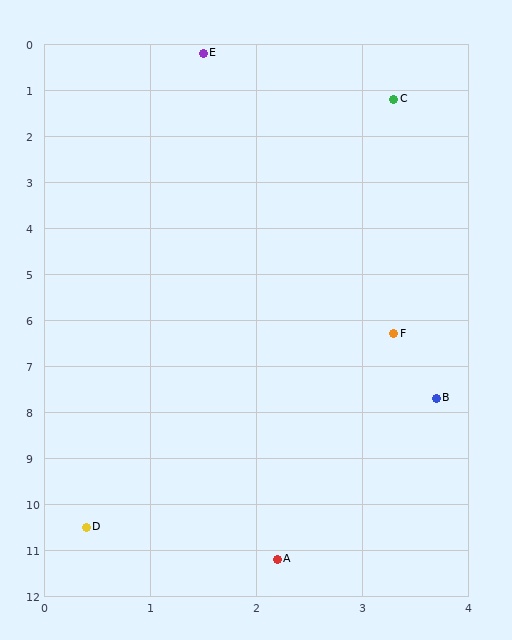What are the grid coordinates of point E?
Point E is at approximately (1.5, 0.2).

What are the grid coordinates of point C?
Point C is at approximately (3.3, 1.2).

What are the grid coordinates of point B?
Point B is at approximately (3.7, 7.7).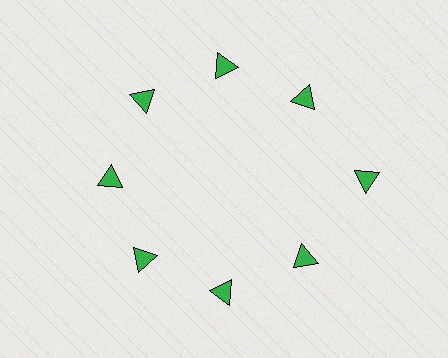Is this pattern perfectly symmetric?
No. The 8 green triangles are arranged in a ring, but one element near the 3 o'clock position is pushed outward from the center, breaking the 8-fold rotational symmetry.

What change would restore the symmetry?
The symmetry would be restored by moving it inward, back onto the ring so that all 8 triangles sit at equal angles and equal distance from the center.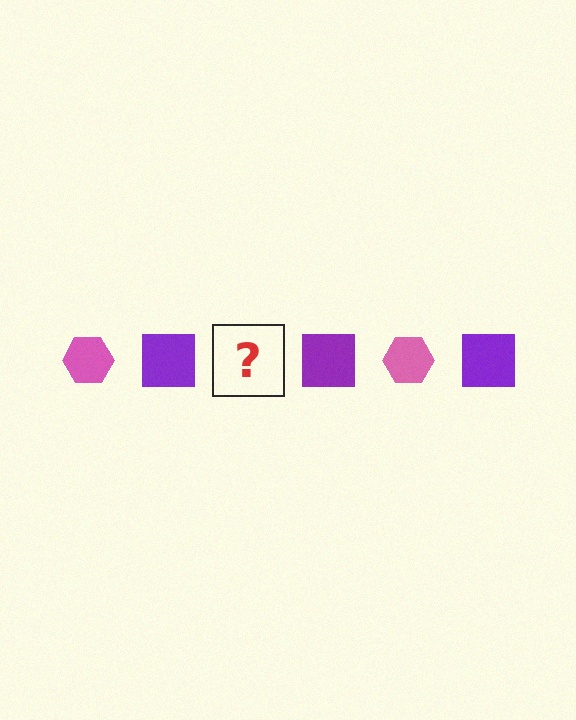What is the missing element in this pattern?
The missing element is a pink hexagon.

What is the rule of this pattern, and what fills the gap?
The rule is that the pattern alternates between pink hexagon and purple square. The gap should be filled with a pink hexagon.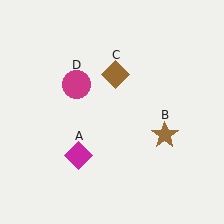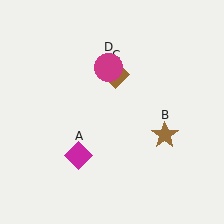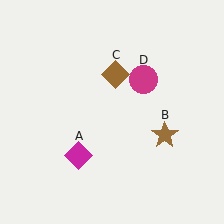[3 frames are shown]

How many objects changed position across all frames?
1 object changed position: magenta circle (object D).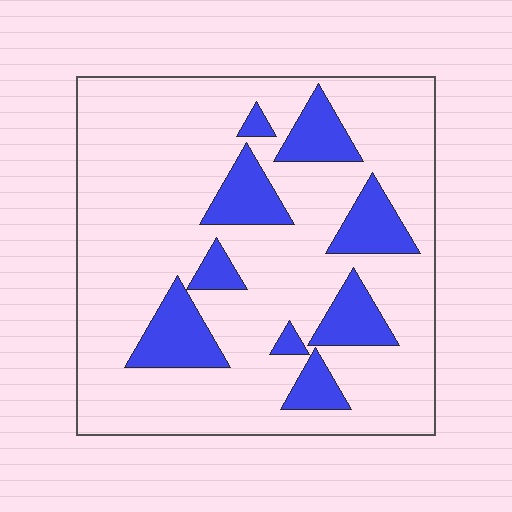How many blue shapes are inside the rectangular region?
9.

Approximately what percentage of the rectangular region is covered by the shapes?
Approximately 20%.